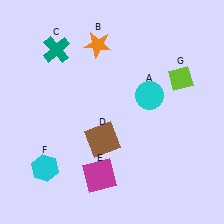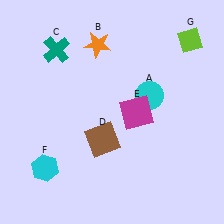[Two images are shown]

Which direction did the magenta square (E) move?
The magenta square (E) moved up.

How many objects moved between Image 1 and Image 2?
2 objects moved between the two images.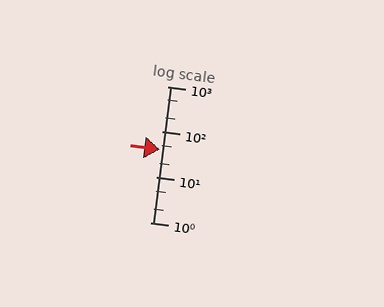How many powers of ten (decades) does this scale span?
The scale spans 3 decades, from 1 to 1000.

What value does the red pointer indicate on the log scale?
The pointer indicates approximately 41.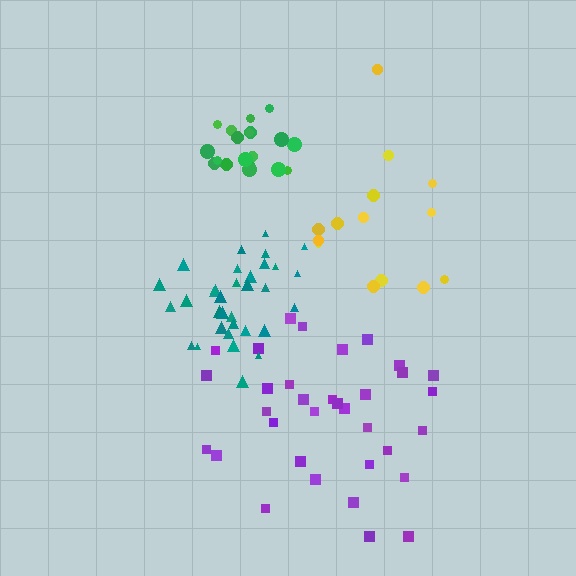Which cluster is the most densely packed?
Green.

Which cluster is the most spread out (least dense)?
Yellow.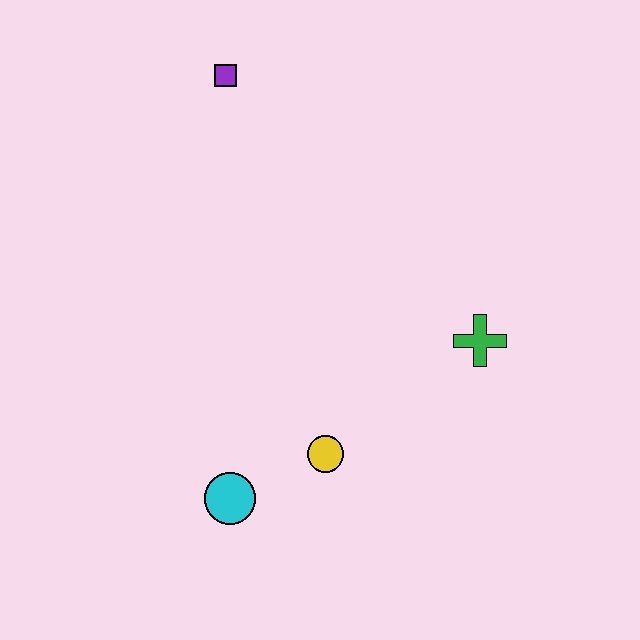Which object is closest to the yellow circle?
The cyan circle is closest to the yellow circle.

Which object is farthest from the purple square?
The cyan circle is farthest from the purple square.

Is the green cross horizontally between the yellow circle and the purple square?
No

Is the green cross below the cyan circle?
No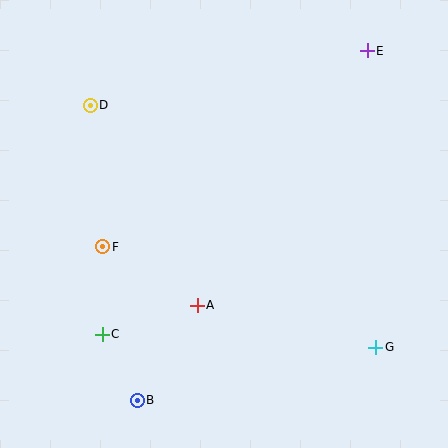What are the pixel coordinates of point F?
Point F is at (103, 247).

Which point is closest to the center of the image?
Point A at (197, 305) is closest to the center.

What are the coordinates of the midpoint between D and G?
The midpoint between D and G is at (233, 226).